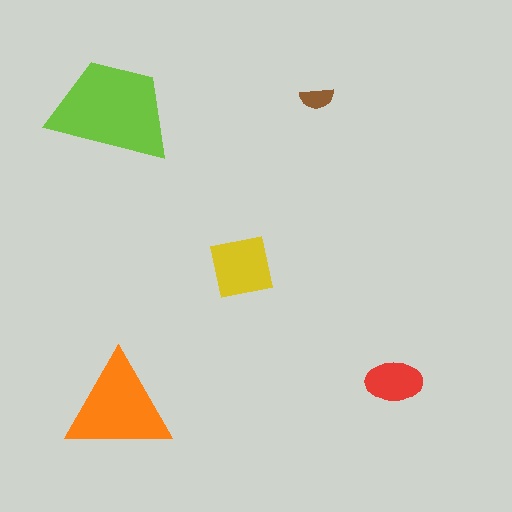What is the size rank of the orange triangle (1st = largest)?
2nd.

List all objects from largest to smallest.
The lime trapezoid, the orange triangle, the yellow square, the red ellipse, the brown semicircle.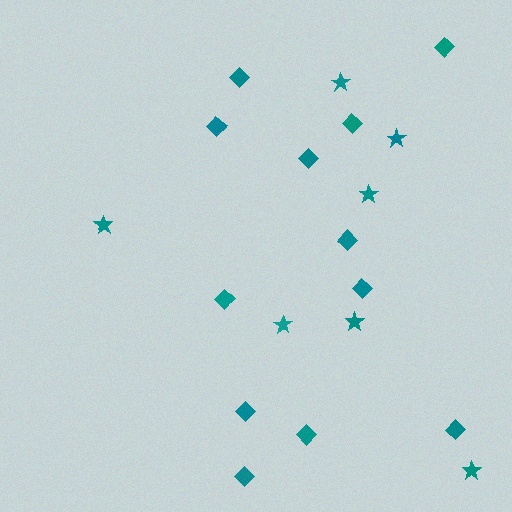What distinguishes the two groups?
There are 2 groups: one group of stars (7) and one group of diamonds (12).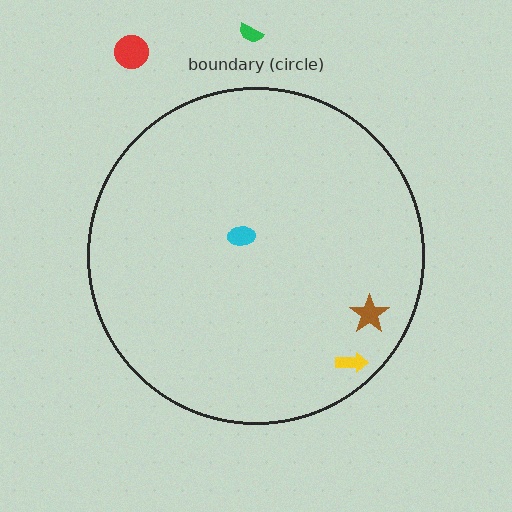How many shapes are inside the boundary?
3 inside, 2 outside.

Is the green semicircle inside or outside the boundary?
Outside.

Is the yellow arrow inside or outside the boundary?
Inside.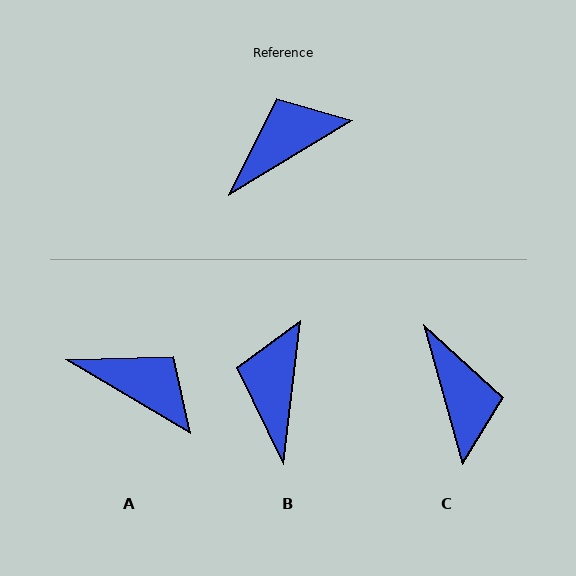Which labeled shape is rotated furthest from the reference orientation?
C, about 106 degrees away.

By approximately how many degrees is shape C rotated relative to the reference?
Approximately 106 degrees clockwise.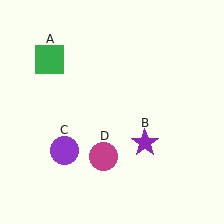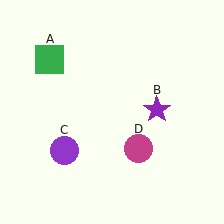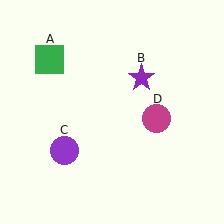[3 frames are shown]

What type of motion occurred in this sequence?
The purple star (object B), magenta circle (object D) rotated counterclockwise around the center of the scene.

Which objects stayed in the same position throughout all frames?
Green square (object A) and purple circle (object C) remained stationary.